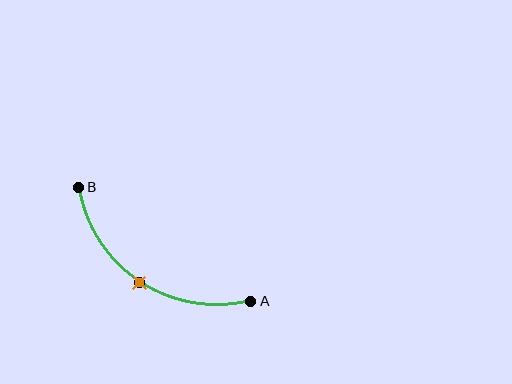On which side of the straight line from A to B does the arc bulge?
The arc bulges below the straight line connecting A and B.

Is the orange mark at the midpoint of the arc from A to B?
Yes. The orange mark lies on the arc at equal arc-length from both A and B — it is the arc midpoint.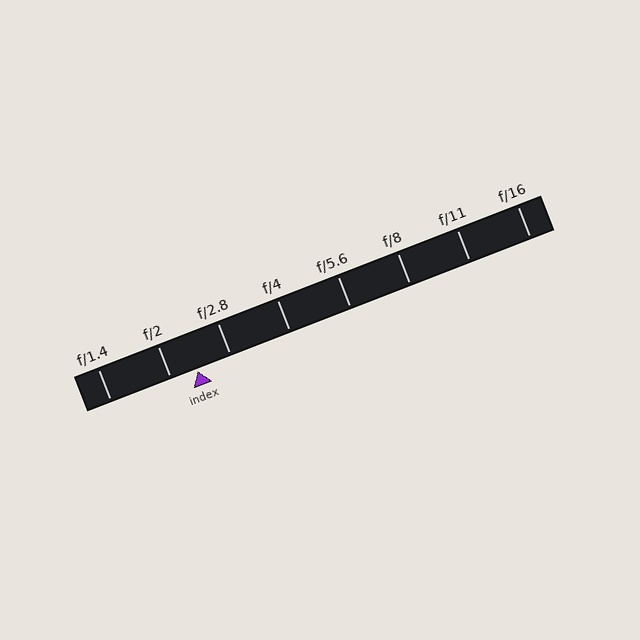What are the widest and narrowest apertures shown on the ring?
The widest aperture shown is f/1.4 and the narrowest is f/16.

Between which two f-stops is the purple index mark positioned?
The index mark is between f/2 and f/2.8.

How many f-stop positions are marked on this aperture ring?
There are 8 f-stop positions marked.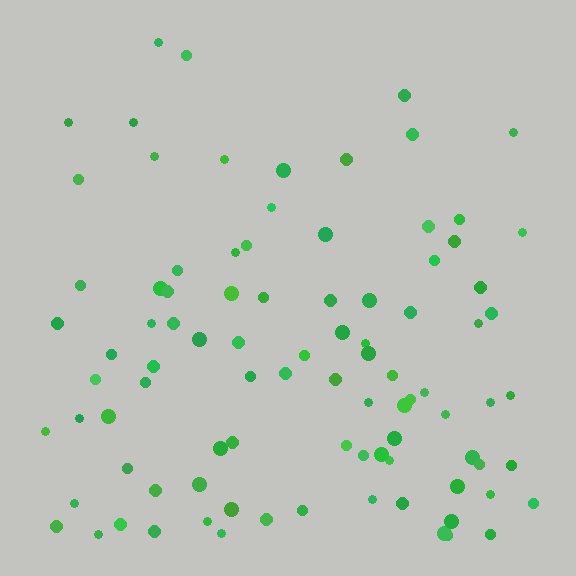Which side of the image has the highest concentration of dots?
The bottom.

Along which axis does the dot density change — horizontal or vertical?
Vertical.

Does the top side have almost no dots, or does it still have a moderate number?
Still a moderate number, just noticeably fewer than the bottom.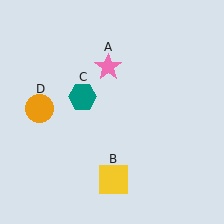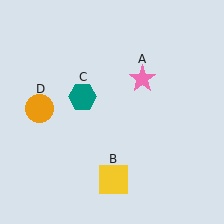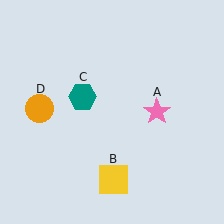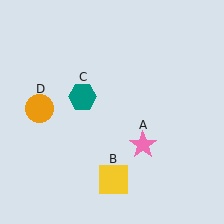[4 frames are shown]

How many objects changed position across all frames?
1 object changed position: pink star (object A).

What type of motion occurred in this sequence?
The pink star (object A) rotated clockwise around the center of the scene.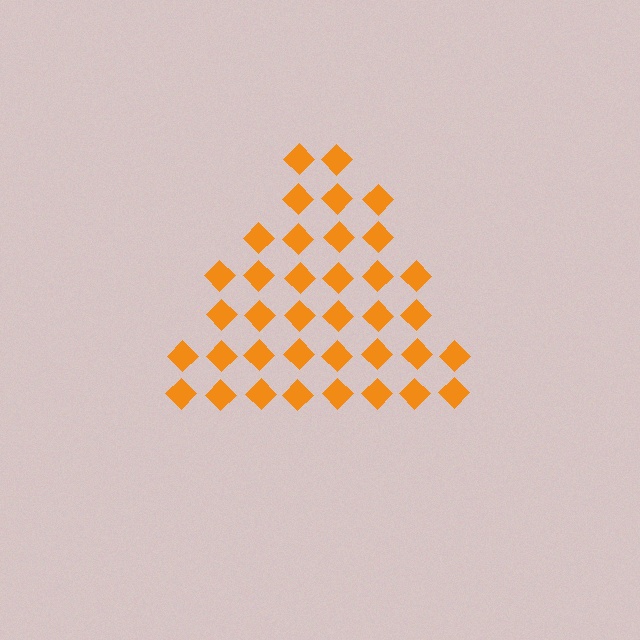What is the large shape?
The large shape is a triangle.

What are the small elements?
The small elements are diamonds.